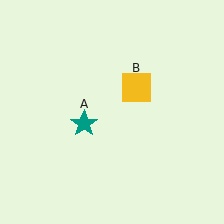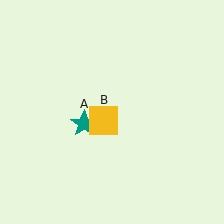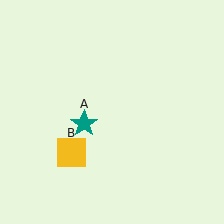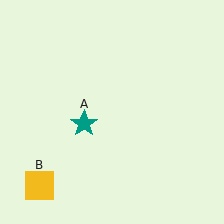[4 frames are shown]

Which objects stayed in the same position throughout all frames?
Teal star (object A) remained stationary.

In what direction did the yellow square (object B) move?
The yellow square (object B) moved down and to the left.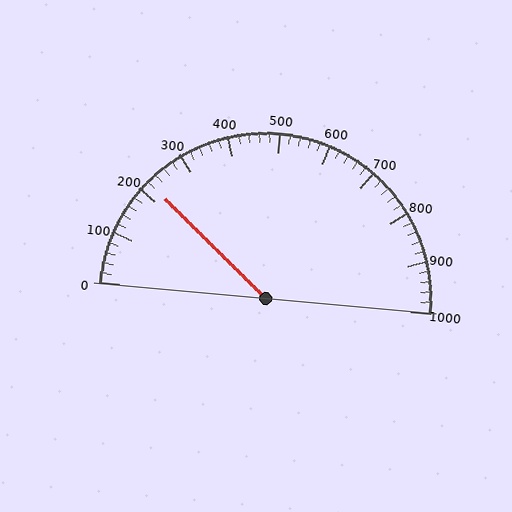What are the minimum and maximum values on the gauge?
The gauge ranges from 0 to 1000.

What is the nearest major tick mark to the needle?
The nearest major tick mark is 200.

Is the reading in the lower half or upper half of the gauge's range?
The reading is in the lower half of the range (0 to 1000).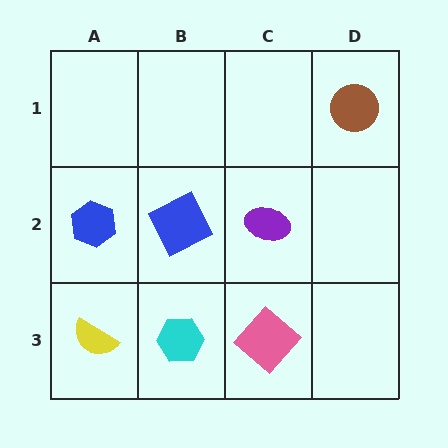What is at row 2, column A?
A blue hexagon.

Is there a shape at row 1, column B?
No, that cell is empty.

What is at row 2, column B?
A blue square.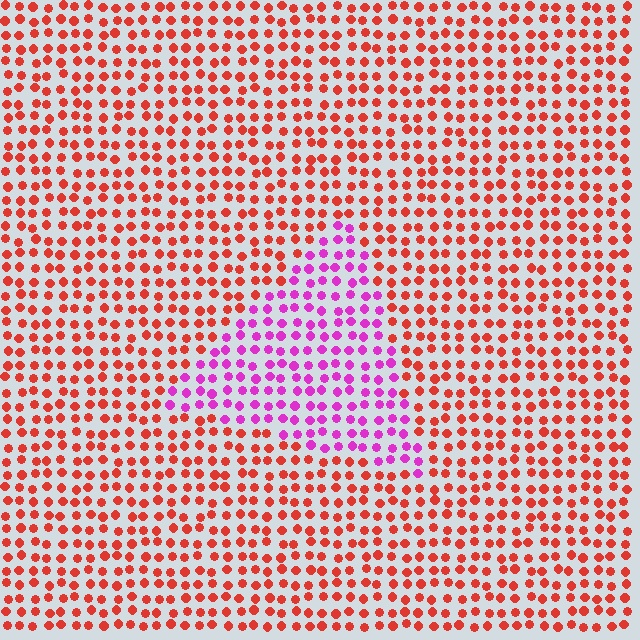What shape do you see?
I see a triangle.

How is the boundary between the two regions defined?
The boundary is defined purely by a slight shift in hue (about 57 degrees). Spacing, size, and orientation are identical on both sides.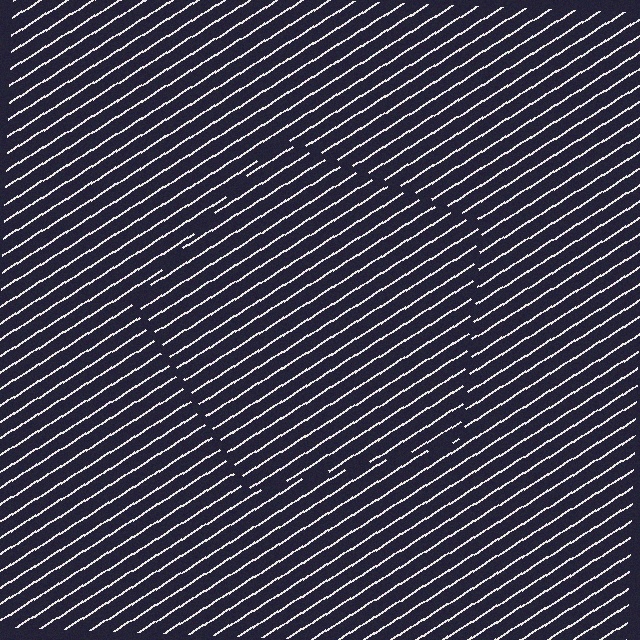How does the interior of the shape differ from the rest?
The interior of the shape contains the same grating, shifted by half a period — the contour is defined by the phase discontinuity where line-ends from the inner and outer gratings abut.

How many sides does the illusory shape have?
5 sides — the line-ends trace a pentagon.